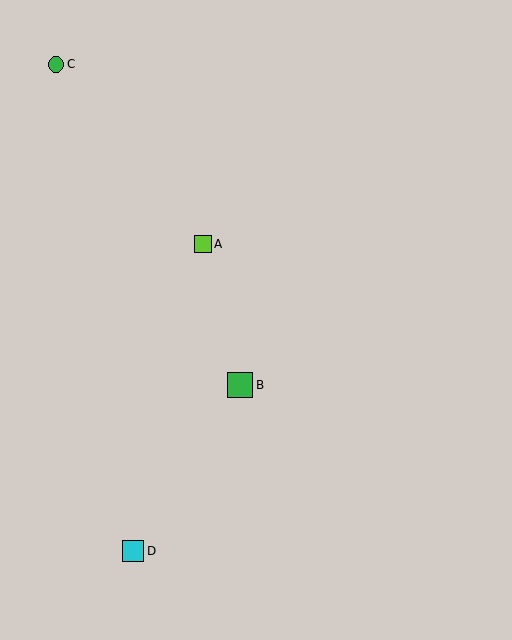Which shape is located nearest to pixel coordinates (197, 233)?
The lime square (labeled A) at (203, 244) is nearest to that location.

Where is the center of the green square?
The center of the green square is at (240, 385).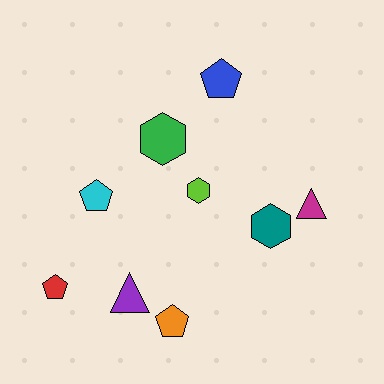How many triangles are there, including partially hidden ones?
There are 2 triangles.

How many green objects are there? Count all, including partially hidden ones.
There is 1 green object.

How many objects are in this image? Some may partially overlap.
There are 9 objects.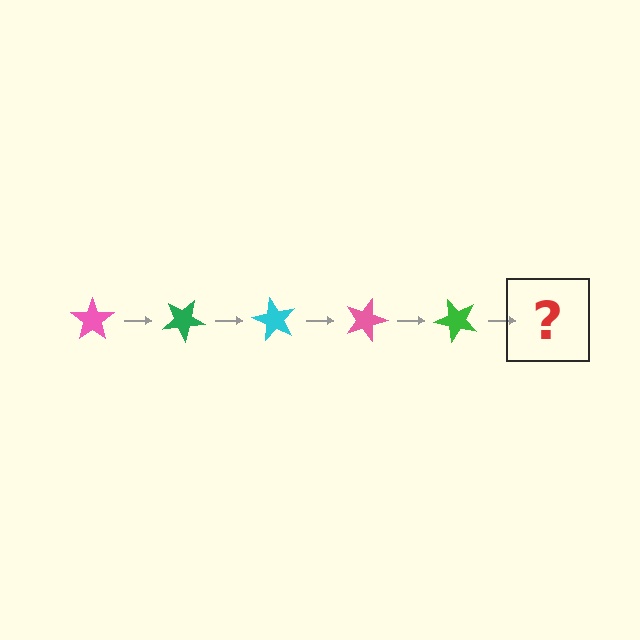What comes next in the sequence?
The next element should be a cyan star, rotated 150 degrees from the start.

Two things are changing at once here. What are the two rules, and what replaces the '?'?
The two rules are that it rotates 30 degrees each step and the color cycles through pink, green, and cyan. The '?' should be a cyan star, rotated 150 degrees from the start.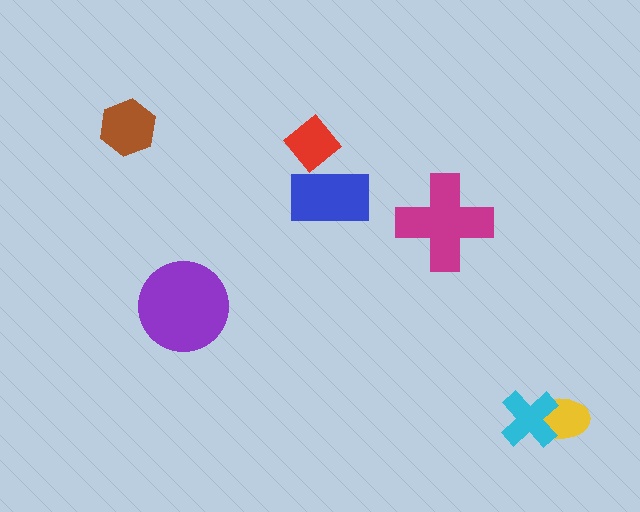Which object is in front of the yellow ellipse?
The cyan cross is in front of the yellow ellipse.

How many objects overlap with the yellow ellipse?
1 object overlaps with the yellow ellipse.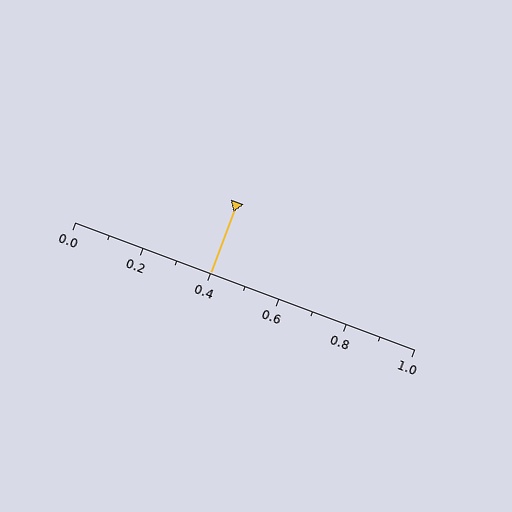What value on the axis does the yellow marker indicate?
The marker indicates approximately 0.4.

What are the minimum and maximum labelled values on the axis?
The axis runs from 0.0 to 1.0.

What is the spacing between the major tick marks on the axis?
The major ticks are spaced 0.2 apart.